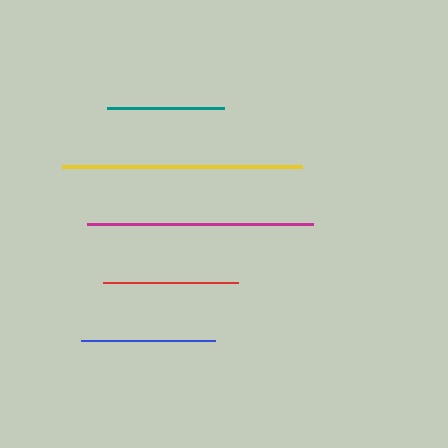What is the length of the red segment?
The red segment is approximately 135 pixels long.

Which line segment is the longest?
The yellow line is the longest at approximately 240 pixels.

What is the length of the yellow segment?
The yellow segment is approximately 240 pixels long.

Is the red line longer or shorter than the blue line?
The red line is longer than the blue line.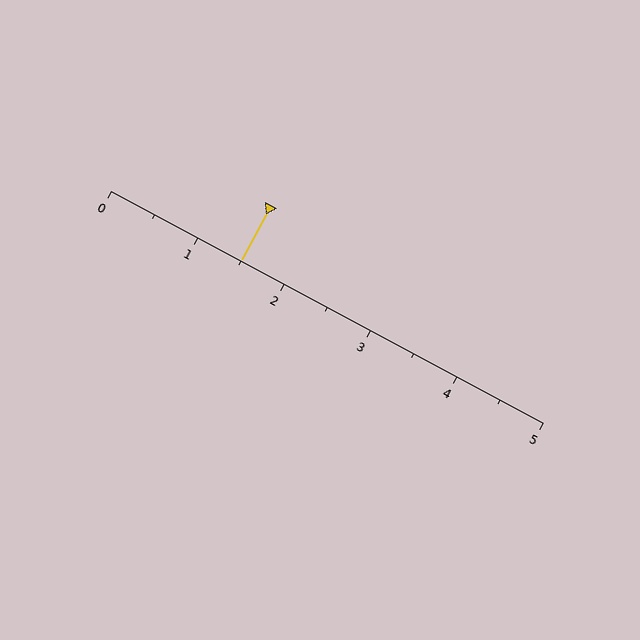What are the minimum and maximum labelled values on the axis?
The axis runs from 0 to 5.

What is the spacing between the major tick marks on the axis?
The major ticks are spaced 1 apart.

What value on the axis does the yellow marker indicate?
The marker indicates approximately 1.5.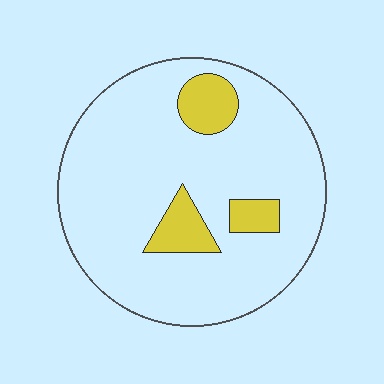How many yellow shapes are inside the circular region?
3.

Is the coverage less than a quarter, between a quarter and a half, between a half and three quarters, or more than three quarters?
Less than a quarter.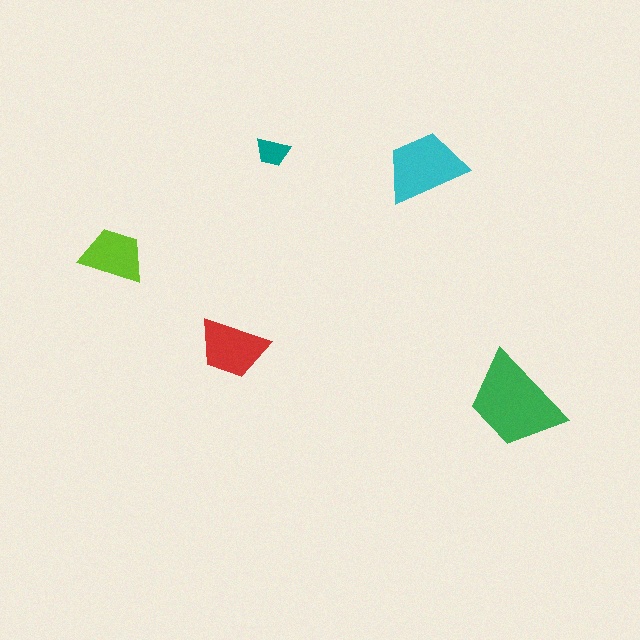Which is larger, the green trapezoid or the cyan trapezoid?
The green one.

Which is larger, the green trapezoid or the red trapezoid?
The green one.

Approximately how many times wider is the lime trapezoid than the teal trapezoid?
About 2 times wider.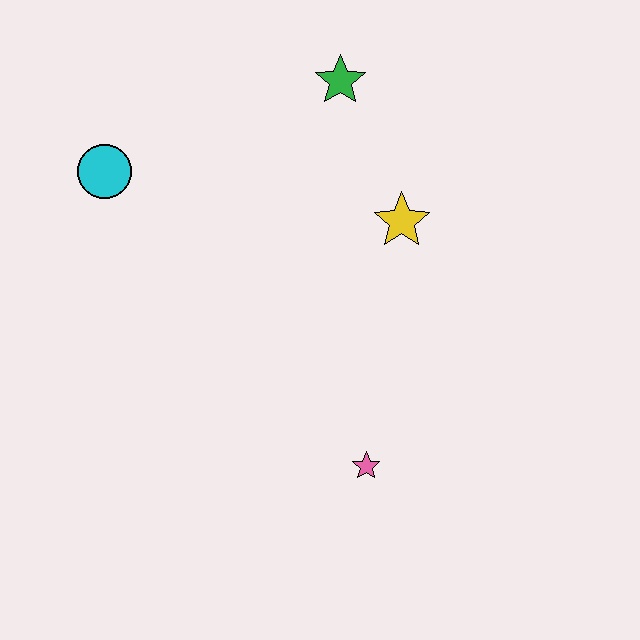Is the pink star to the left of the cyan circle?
No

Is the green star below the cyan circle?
No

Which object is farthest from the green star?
The pink star is farthest from the green star.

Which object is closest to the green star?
The yellow star is closest to the green star.